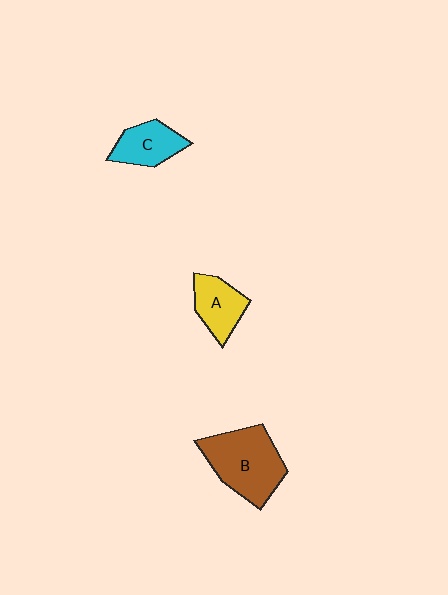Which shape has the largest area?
Shape B (brown).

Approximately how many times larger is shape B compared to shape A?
Approximately 1.8 times.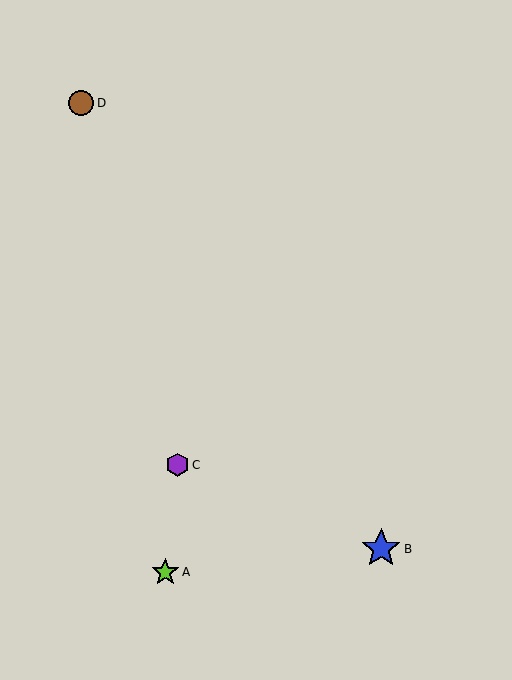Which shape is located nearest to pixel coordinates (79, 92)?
The brown circle (labeled D) at (81, 103) is nearest to that location.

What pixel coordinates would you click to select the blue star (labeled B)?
Click at (381, 549) to select the blue star B.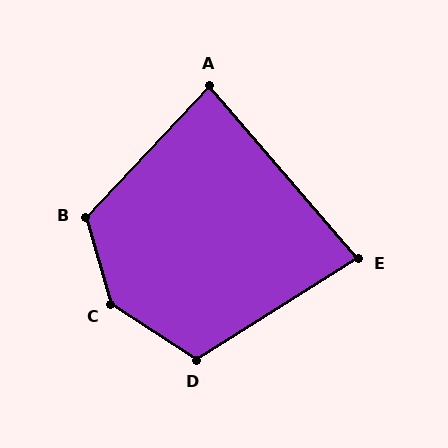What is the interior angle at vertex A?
Approximately 84 degrees (acute).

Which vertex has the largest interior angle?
C, at approximately 139 degrees.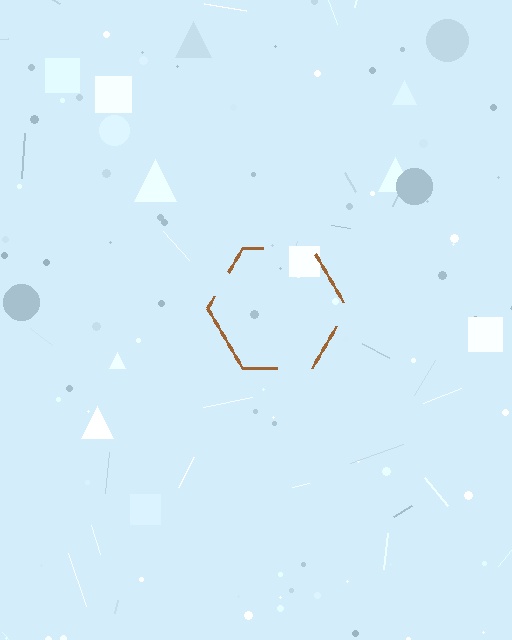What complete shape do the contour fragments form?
The contour fragments form a hexagon.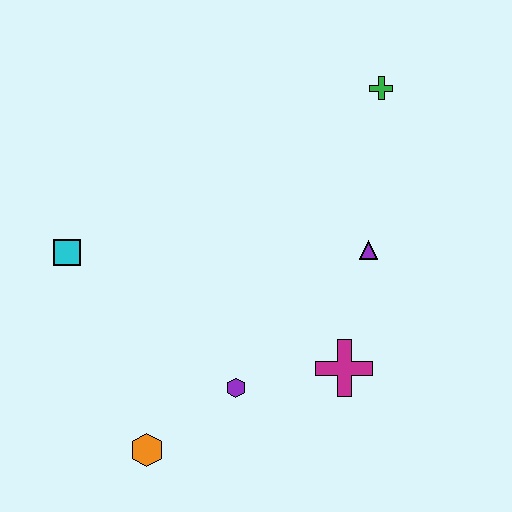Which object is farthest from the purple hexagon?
The green cross is farthest from the purple hexagon.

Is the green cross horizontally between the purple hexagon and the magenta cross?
No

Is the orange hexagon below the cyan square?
Yes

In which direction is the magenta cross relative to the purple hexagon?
The magenta cross is to the right of the purple hexagon.